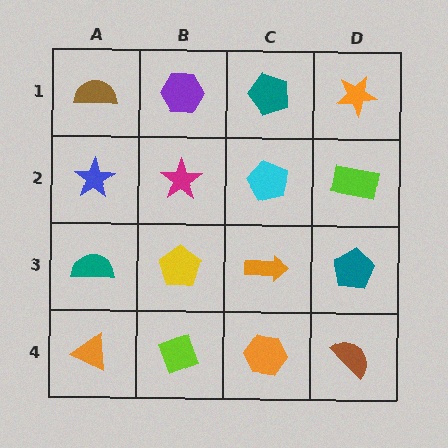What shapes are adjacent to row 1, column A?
A blue star (row 2, column A), a purple hexagon (row 1, column B).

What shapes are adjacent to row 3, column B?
A magenta star (row 2, column B), a lime diamond (row 4, column B), a teal semicircle (row 3, column A), an orange arrow (row 3, column C).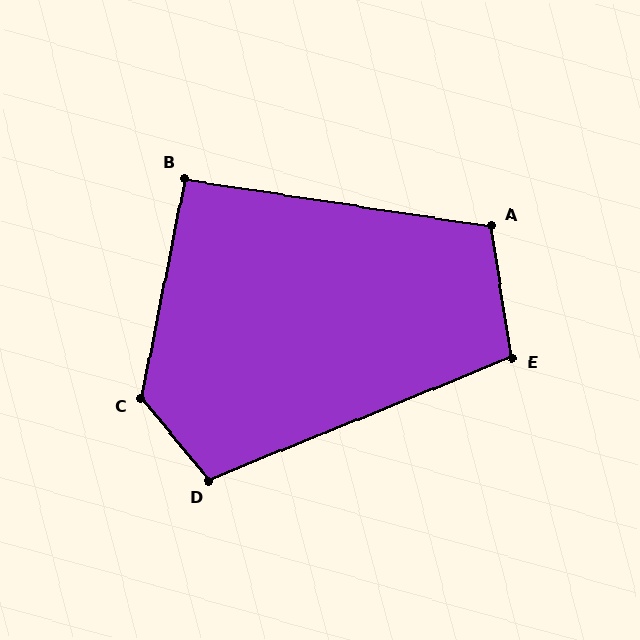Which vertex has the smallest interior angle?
B, at approximately 93 degrees.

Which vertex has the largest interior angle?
C, at approximately 129 degrees.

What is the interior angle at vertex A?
Approximately 107 degrees (obtuse).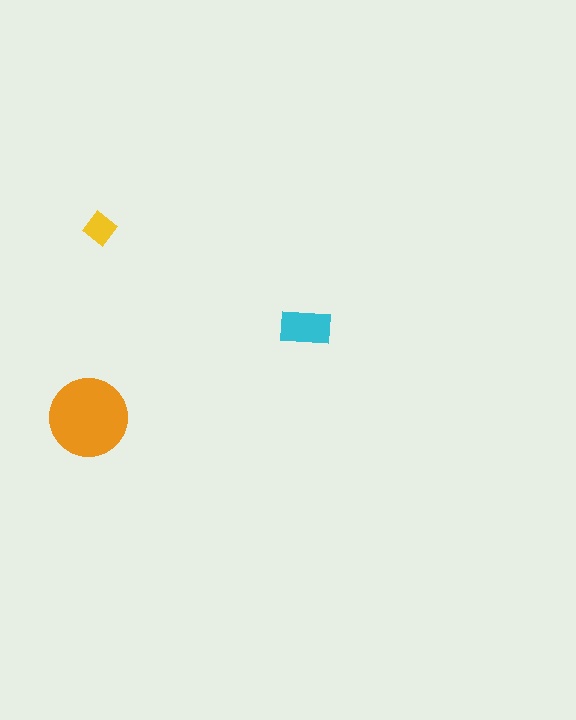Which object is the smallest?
The yellow diamond.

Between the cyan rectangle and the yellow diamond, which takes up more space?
The cyan rectangle.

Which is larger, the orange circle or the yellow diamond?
The orange circle.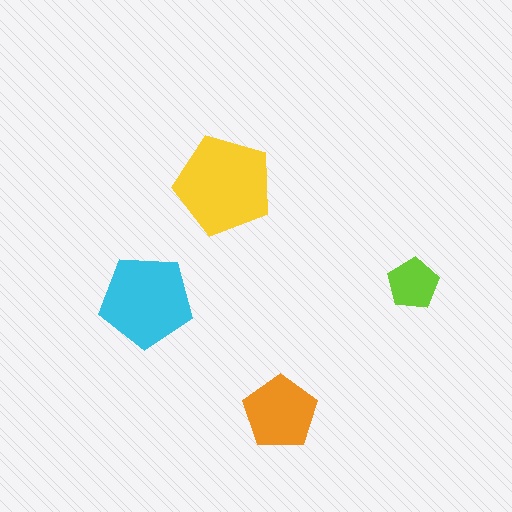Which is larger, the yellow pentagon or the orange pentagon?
The yellow one.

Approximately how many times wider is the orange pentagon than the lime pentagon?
About 1.5 times wider.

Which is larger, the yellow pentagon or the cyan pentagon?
The yellow one.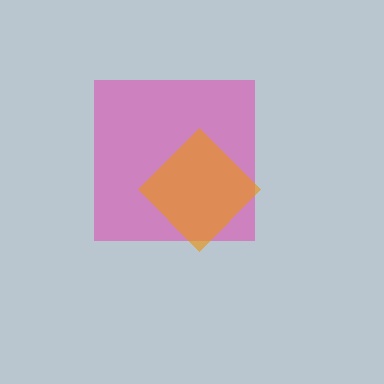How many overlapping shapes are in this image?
There are 2 overlapping shapes in the image.